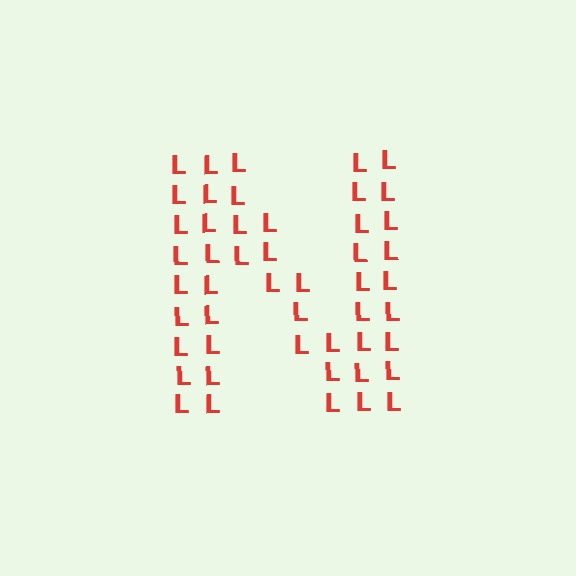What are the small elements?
The small elements are letter L's.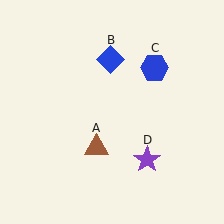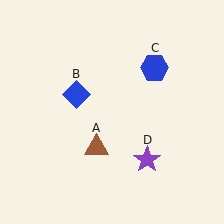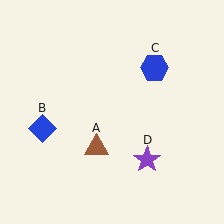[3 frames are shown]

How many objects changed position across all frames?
1 object changed position: blue diamond (object B).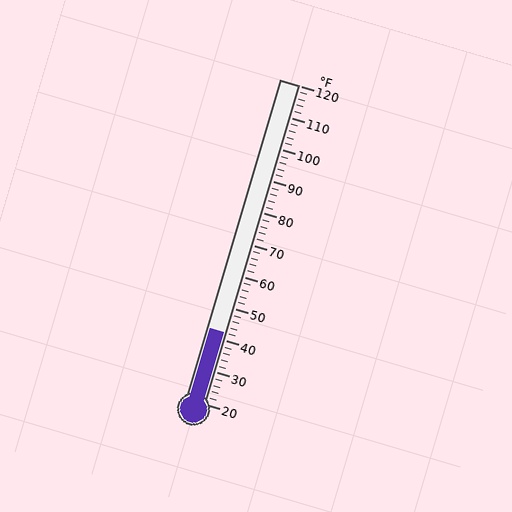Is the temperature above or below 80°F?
The temperature is below 80°F.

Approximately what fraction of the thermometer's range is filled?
The thermometer is filled to approximately 20% of its range.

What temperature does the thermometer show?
The thermometer shows approximately 42°F.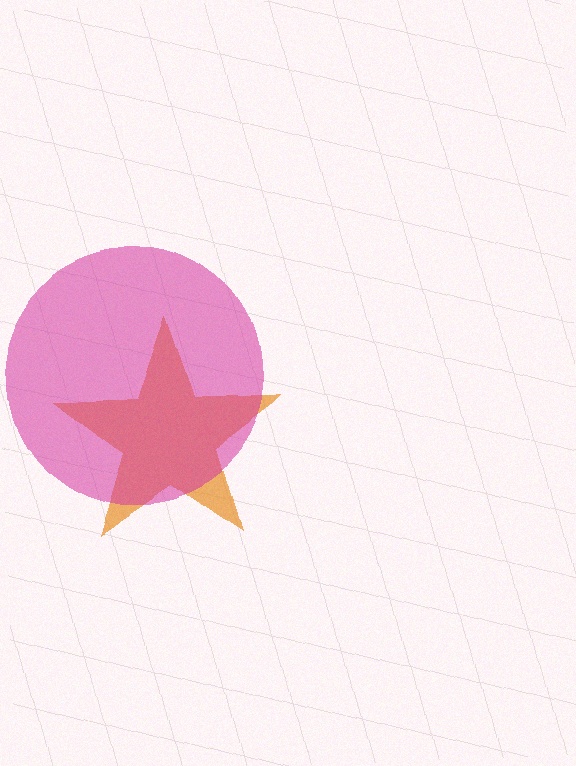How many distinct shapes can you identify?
There are 2 distinct shapes: an orange star, a magenta circle.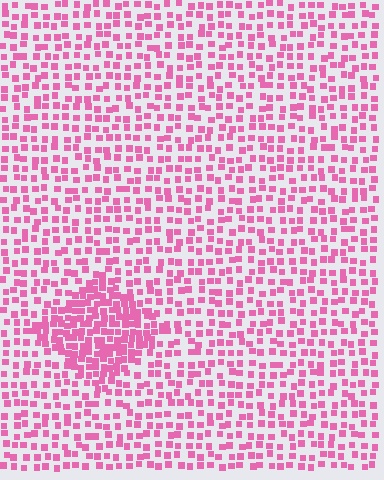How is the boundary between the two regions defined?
The boundary is defined by a change in element density (approximately 2.1x ratio). All elements are the same color, size, and shape.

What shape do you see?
I see a diamond.